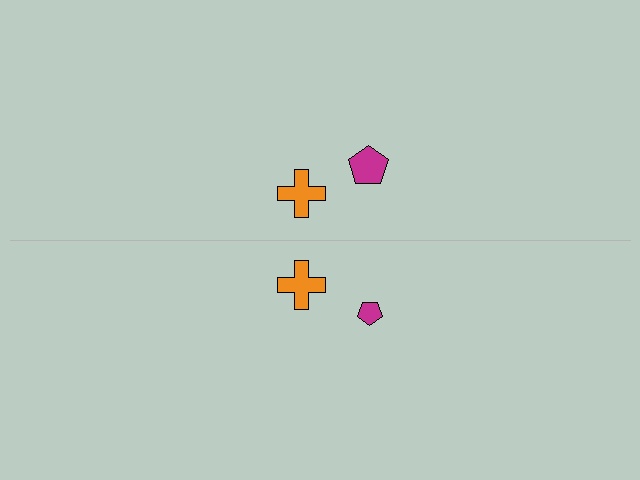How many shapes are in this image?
There are 4 shapes in this image.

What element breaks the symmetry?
The magenta pentagon on the bottom side has a different size than its mirror counterpart.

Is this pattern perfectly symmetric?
No, the pattern is not perfectly symmetric. The magenta pentagon on the bottom side has a different size than its mirror counterpart.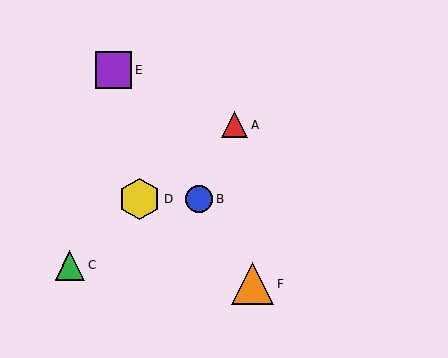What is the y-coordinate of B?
Object B is at y≈199.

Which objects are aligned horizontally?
Objects B, D are aligned horizontally.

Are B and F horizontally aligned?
No, B is at y≈199 and F is at y≈284.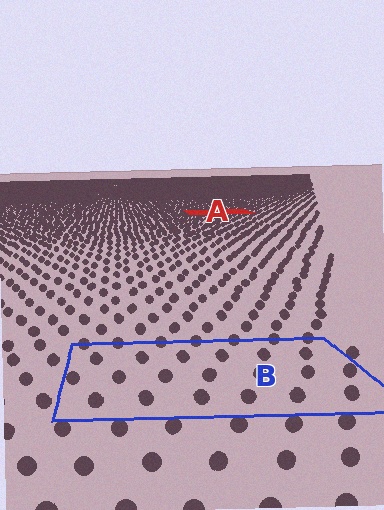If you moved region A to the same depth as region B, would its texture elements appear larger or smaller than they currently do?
They would appear larger. At a closer depth, the same texture elements are projected at a bigger on-screen size.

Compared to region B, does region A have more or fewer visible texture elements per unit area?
Region A has more texture elements per unit area — they are packed more densely because it is farther away.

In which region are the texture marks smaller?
The texture marks are smaller in region A, because it is farther away.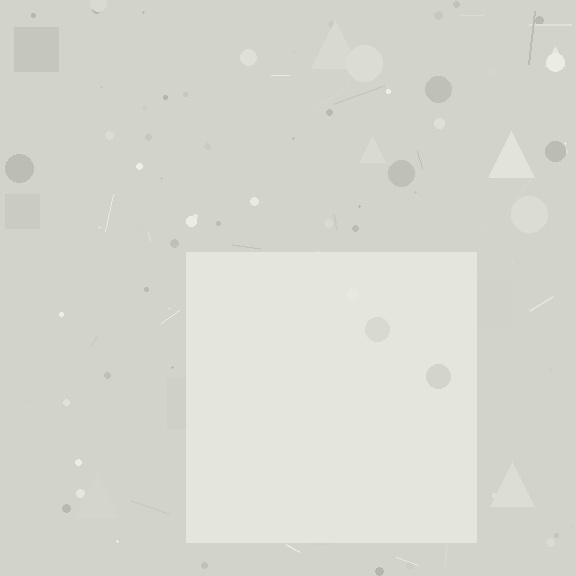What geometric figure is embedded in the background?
A square is embedded in the background.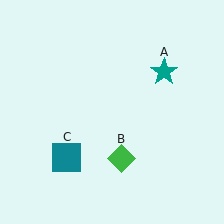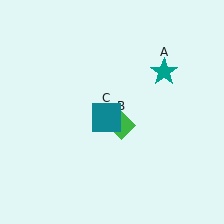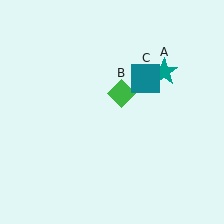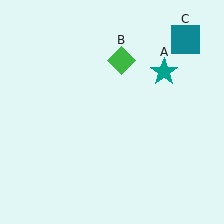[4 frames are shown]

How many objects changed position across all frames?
2 objects changed position: green diamond (object B), teal square (object C).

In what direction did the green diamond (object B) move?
The green diamond (object B) moved up.